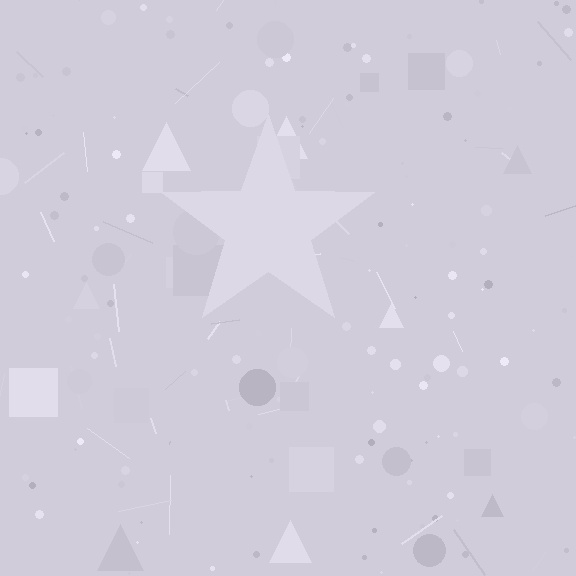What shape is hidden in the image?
A star is hidden in the image.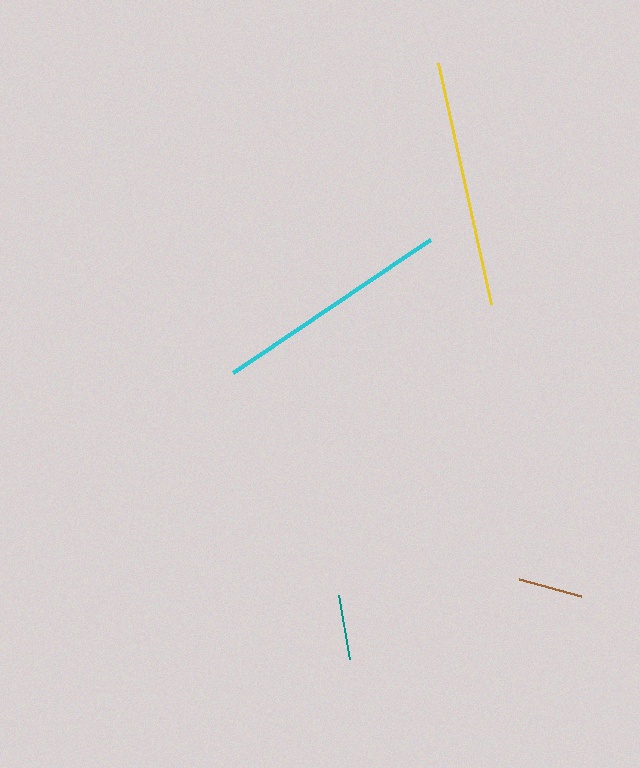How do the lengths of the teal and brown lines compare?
The teal and brown lines are approximately the same length.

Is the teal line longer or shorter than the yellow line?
The yellow line is longer than the teal line.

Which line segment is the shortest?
The brown line is the shortest at approximately 64 pixels.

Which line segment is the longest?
The yellow line is the longest at approximately 246 pixels.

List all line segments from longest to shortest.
From longest to shortest: yellow, cyan, teal, brown.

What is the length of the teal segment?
The teal segment is approximately 65 pixels long.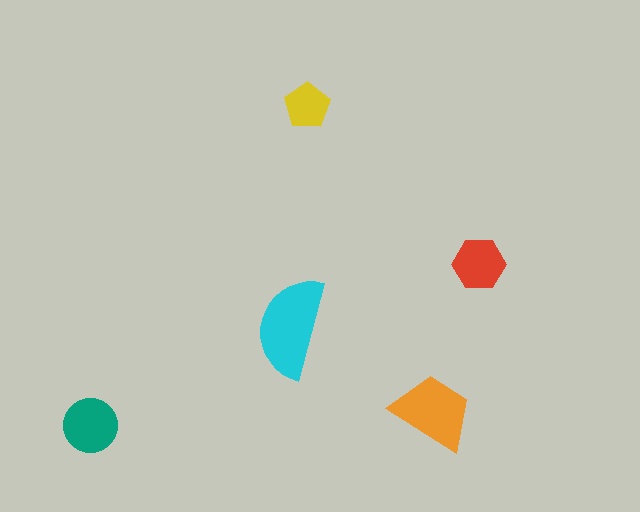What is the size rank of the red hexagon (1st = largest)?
4th.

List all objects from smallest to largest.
The yellow pentagon, the red hexagon, the teal circle, the orange trapezoid, the cyan semicircle.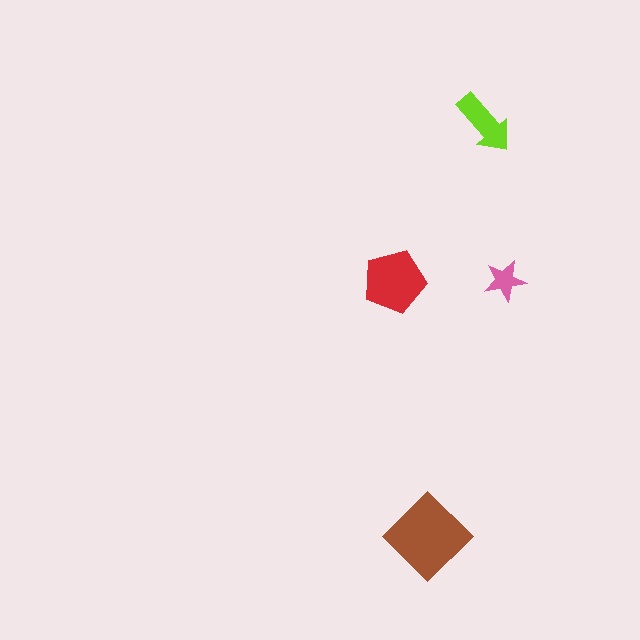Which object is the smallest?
The pink star.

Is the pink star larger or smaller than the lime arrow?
Smaller.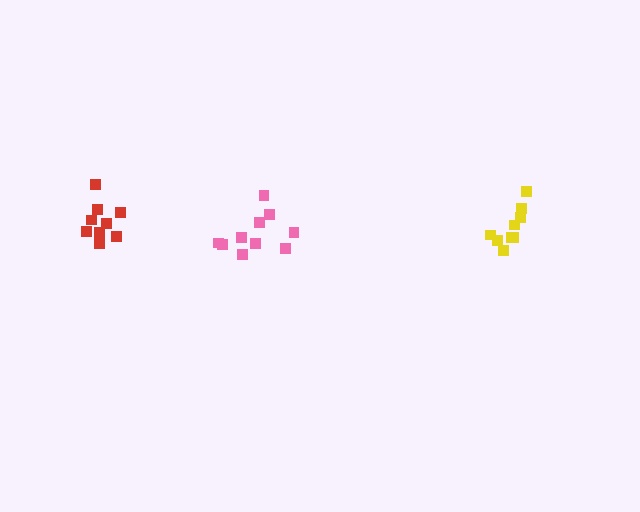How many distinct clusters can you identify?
There are 3 distinct clusters.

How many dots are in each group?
Group 1: 9 dots, Group 2: 9 dots, Group 3: 10 dots (28 total).